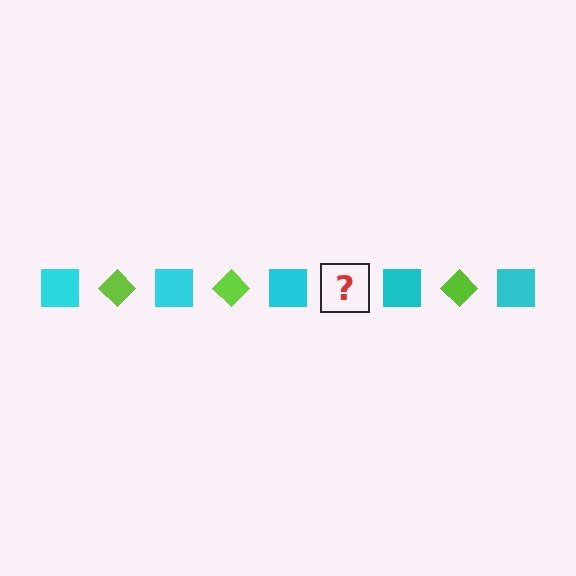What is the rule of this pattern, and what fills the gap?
The rule is that the pattern alternates between cyan square and lime diamond. The gap should be filled with a lime diamond.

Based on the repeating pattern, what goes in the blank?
The blank should be a lime diamond.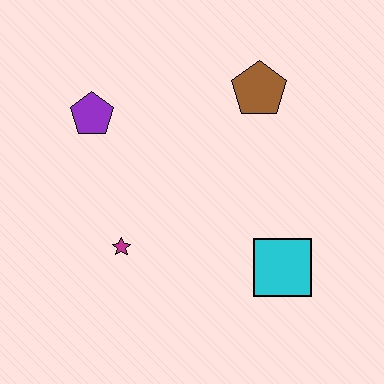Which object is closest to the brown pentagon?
The purple pentagon is closest to the brown pentagon.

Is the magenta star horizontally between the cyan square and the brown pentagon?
No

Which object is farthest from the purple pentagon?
The cyan square is farthest from the purple pentagon.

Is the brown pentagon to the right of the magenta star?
Yes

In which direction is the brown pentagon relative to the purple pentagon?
The brown pentagon is to the right of the purple pentagon.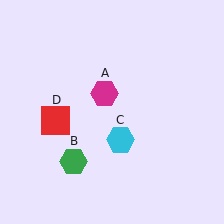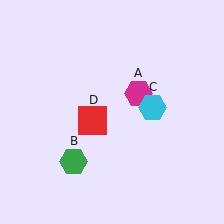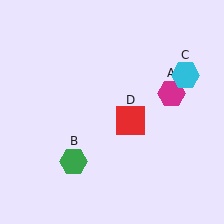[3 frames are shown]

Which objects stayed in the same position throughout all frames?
Green hexagon (object B) remained stationary.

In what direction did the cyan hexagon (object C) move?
The cyan hexagon (object C) moved up and to the right.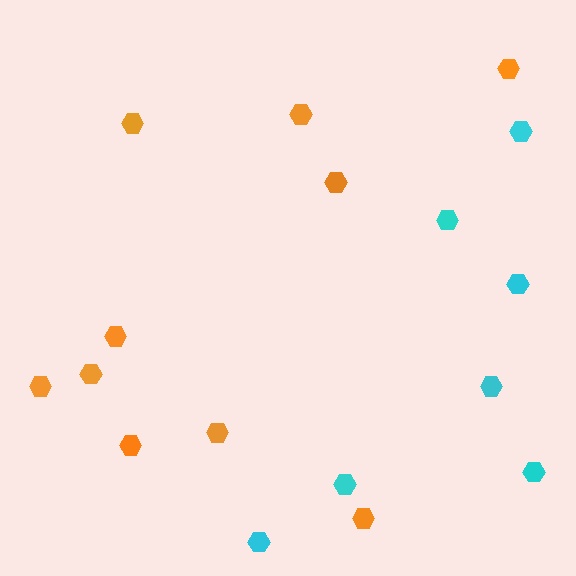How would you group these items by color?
There are 2 groups: one group of cyan hexagons (7) and one group of orange hexagons (10).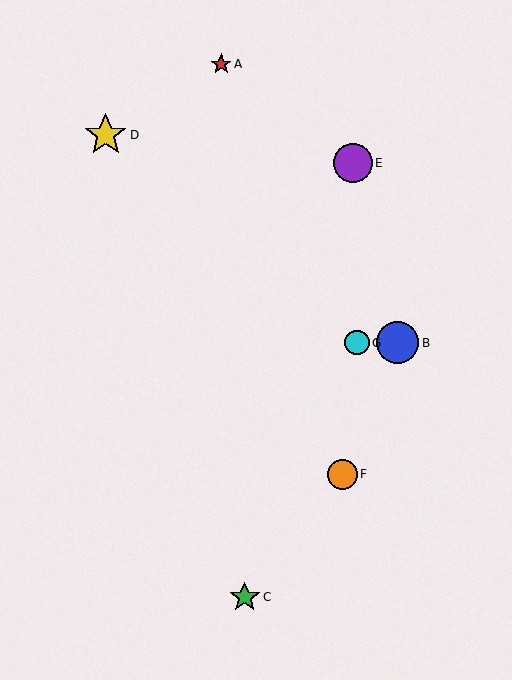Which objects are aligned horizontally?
Objects B, G are aligned horizontally.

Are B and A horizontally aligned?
No, B is at y≈343 and A is at y≈64.